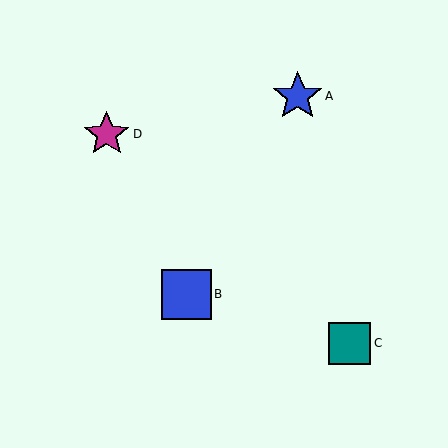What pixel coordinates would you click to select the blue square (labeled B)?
Click at (186, 294) to select the blue square B.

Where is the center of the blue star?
The center of the blue star is at (298, 96).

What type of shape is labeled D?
Shape D is a magenta star.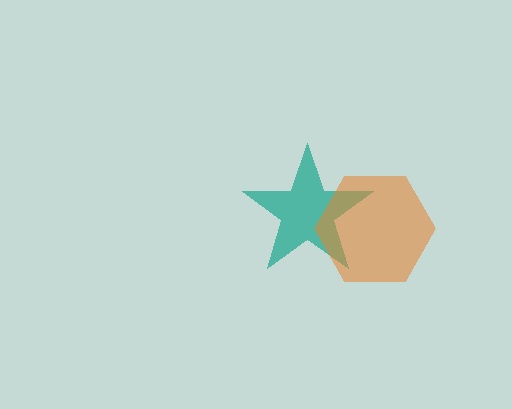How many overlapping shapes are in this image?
There are 2 overlapping shapes in the image.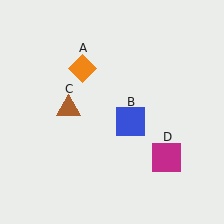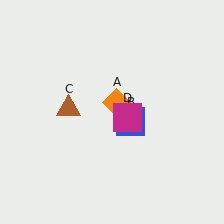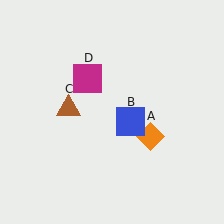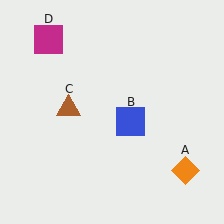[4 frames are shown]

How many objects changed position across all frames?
2 objects changed position: orange diamond (object A), magenta square (object D).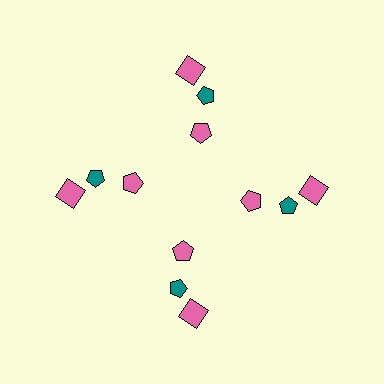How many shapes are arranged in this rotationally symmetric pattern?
There are 12 shapes, arranged in 4 groups of 3.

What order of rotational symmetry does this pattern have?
This pattern has 4-fold rotational symmetry.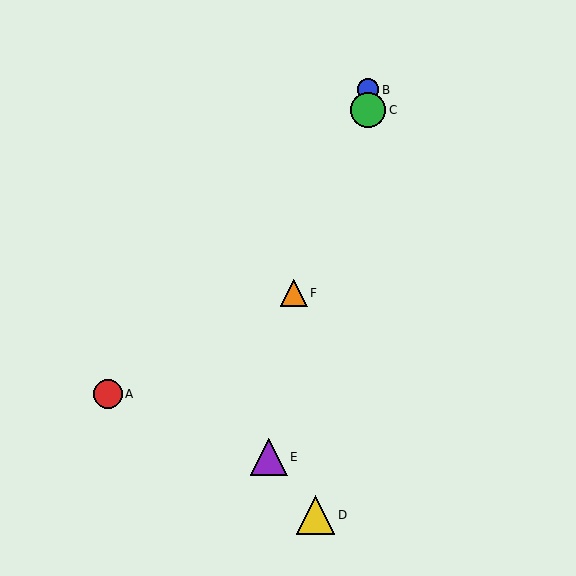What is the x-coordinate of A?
Object A is at x≈108.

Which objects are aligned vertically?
Objects B, C are aligned vertically.